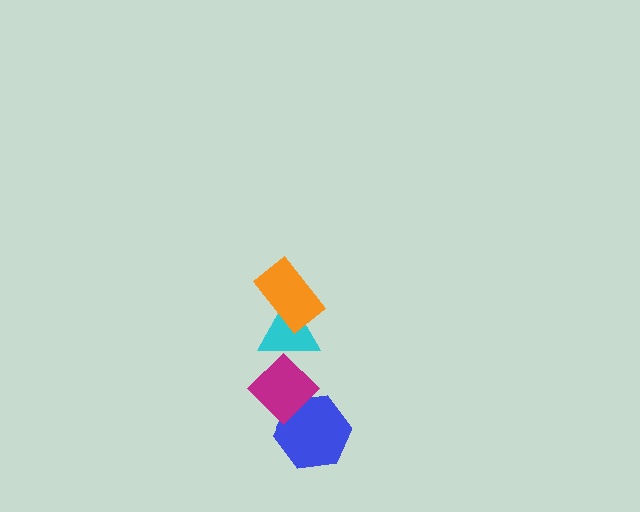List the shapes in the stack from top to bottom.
From top to bottom: the orange rectangle, the cyan triangle, the magenta diamond, the blue hexagon.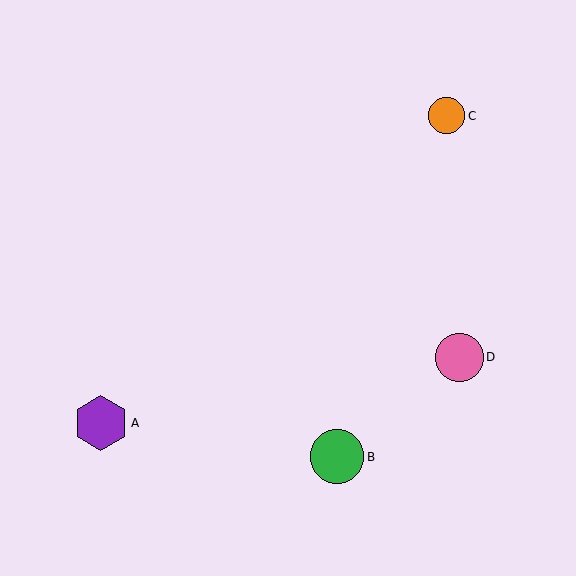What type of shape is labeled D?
Shape D is a pink circle.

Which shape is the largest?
The purple hexagon (labeled A) is the largest.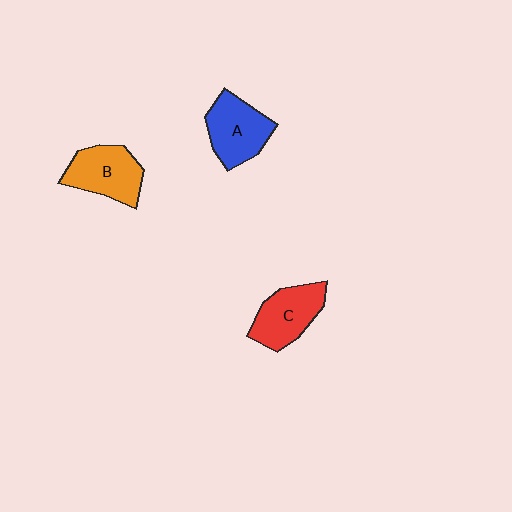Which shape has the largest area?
Shape A (blue).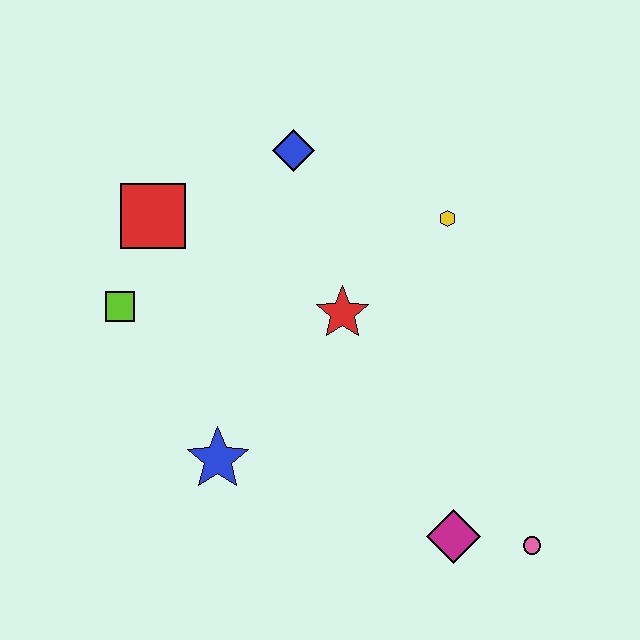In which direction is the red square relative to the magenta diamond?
The red square is above the magenta diamond.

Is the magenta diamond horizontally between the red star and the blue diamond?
No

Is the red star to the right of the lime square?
Yes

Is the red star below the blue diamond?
Yes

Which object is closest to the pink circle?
The magenta diamond is closest to the pink circle.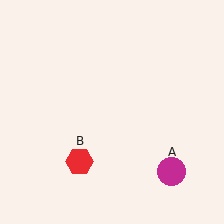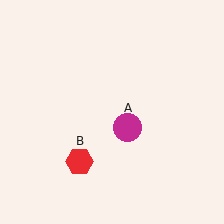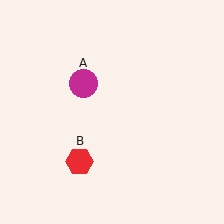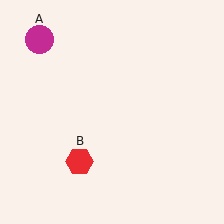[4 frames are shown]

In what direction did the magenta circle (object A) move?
The magenta circle (object A) moved up and to the left.